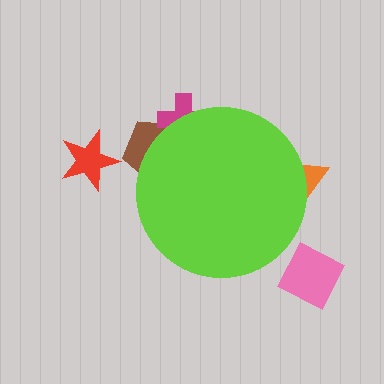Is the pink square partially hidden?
No, the pink square is fully visible.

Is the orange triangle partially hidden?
Yes, the orange triangle is partially hidden behind the lime circle.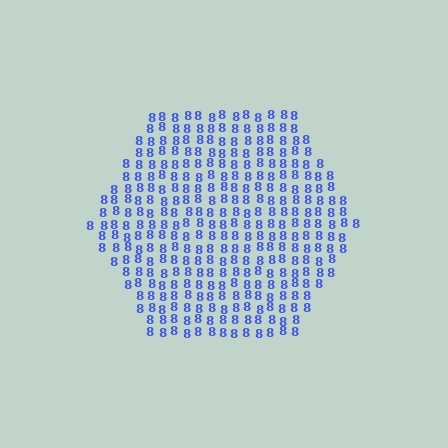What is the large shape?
The large shape is a hexagon.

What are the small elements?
The small elements are digit 8's.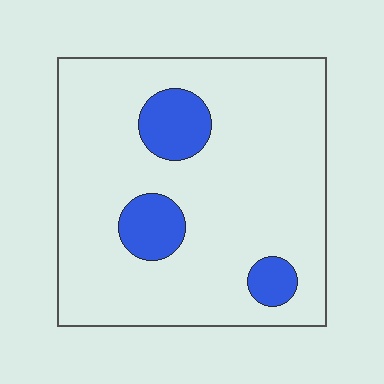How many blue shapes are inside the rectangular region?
3.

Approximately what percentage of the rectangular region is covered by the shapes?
Approximately 15%.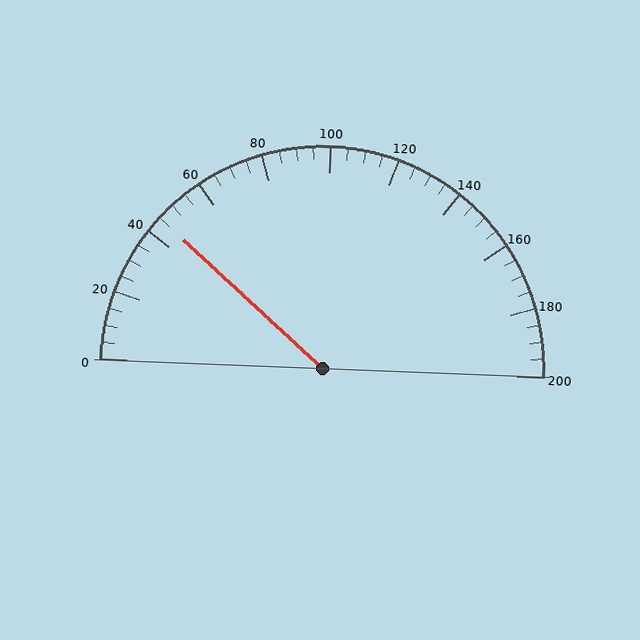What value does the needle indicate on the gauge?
The needle indicates approximately 45.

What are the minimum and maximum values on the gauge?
The gauge ranges from 0 to 200.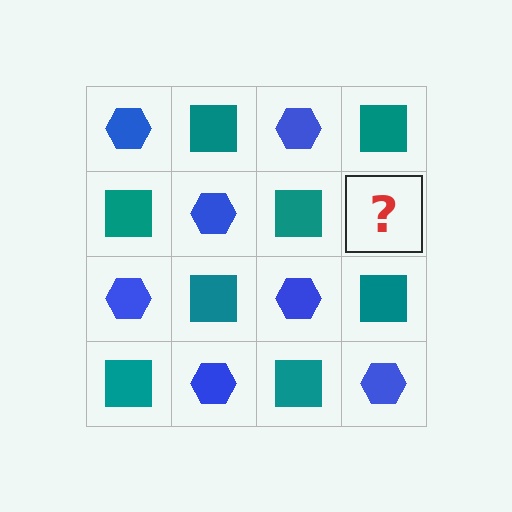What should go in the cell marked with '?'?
The missing cell should contain a blue hexagon.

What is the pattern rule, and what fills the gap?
The rule is that it alternates blue hexagon and teal square in a checkerboard pattern. The gap should be filled with a blue hexagon.